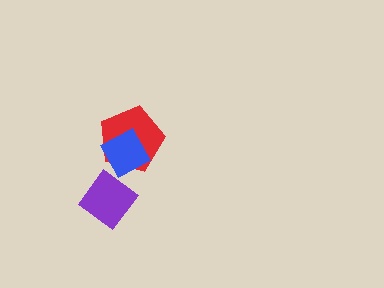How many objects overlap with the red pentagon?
1 object overlaps with the red pentagon.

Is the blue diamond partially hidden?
No, no other shape covers it.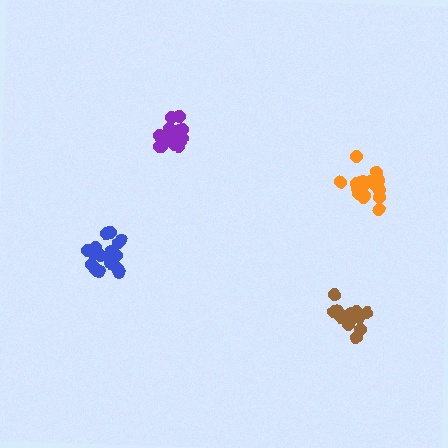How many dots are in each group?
Group 1: 15 dots, Group 2: 19 dots, Group 3: 21 dots, Group 4: 21 dots (76 total).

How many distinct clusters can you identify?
There are 4 distinct clusters.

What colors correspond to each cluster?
The clusters are colored: brown, purple, orange, blue.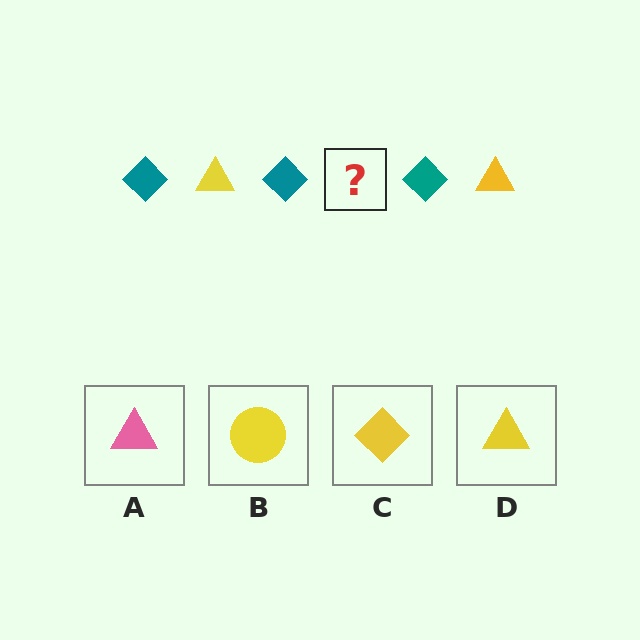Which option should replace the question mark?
Option D.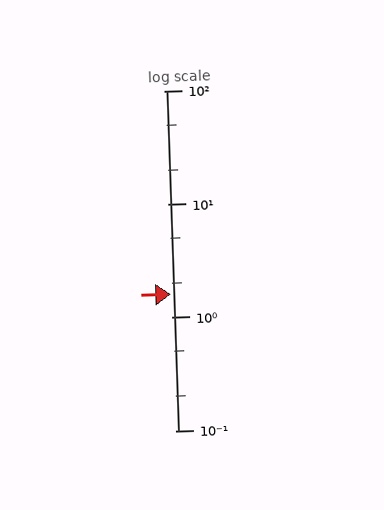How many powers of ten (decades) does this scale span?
The scale spans 3 decades, from 0.1 to 100.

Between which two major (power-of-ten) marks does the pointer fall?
The pointer is between 1 and 10.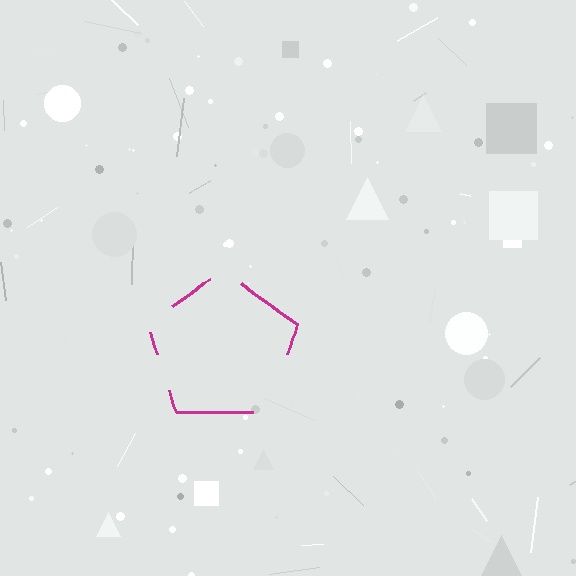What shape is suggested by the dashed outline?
The dashed outline suggests a pentagon.